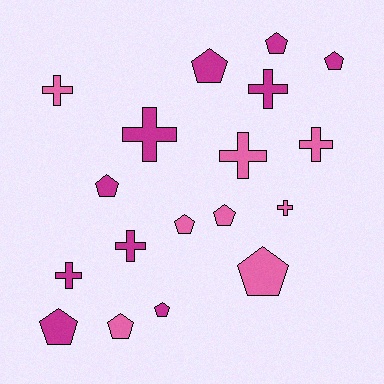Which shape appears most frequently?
Pentagon, with 10 objects.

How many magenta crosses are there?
There are 4 magenta crosses.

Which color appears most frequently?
Magenta, with 10 objects.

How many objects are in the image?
There are 18 objects.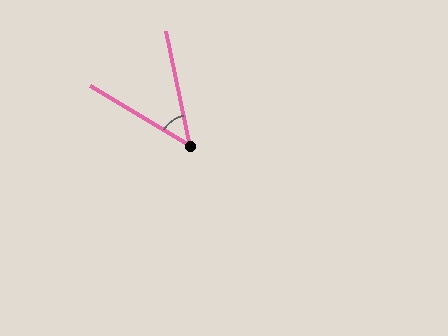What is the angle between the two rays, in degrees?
Approximately 47 degrees.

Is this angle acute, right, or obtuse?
It is acute.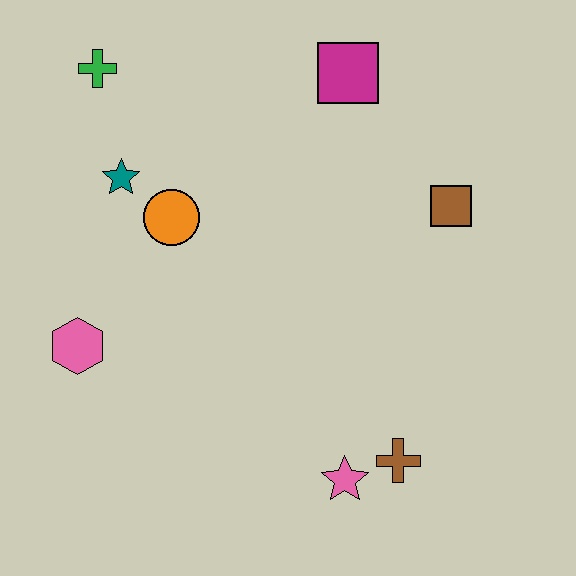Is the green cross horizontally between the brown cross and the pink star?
No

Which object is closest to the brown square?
The magenta square is closest to the brown square.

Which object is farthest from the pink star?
The green cross is farthest from the pink star.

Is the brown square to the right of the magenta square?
Yes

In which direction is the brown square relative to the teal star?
The brown square is to the right of the teal star.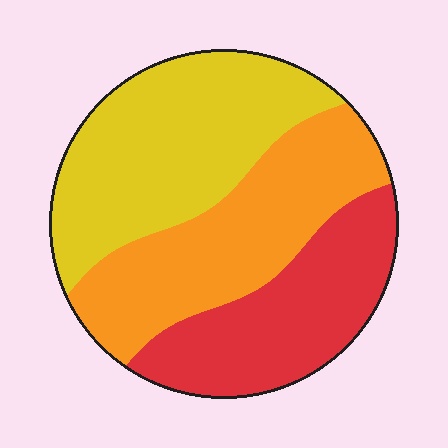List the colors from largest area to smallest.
From largest to smallest: yellow, orange, red.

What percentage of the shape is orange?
Orange takes up about one third (1/3) of the shape.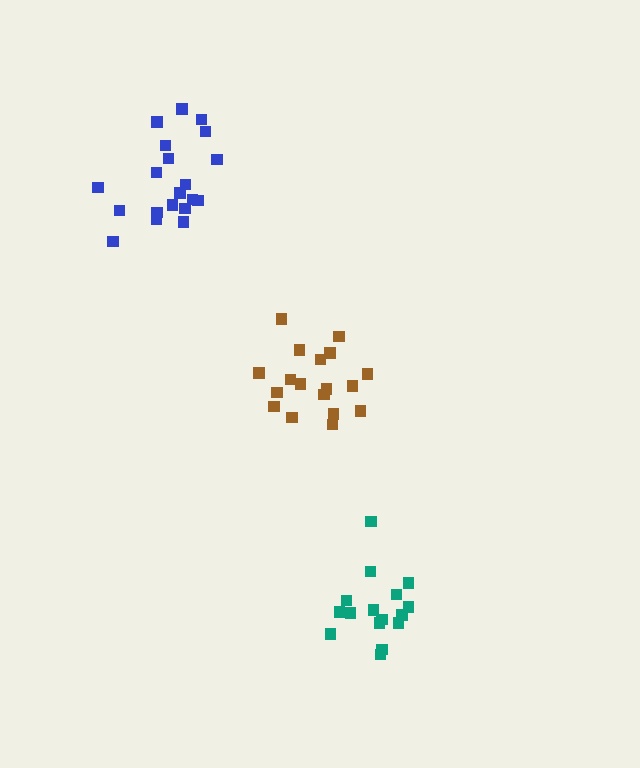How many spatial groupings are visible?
There are 3 spatial groupings.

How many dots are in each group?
Group 1: 18 dots, Group 2: 20 dots, Group 3: 16 dots (54 total).